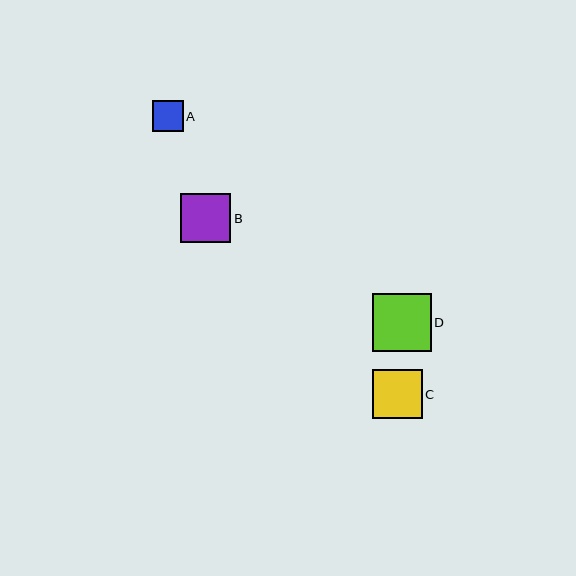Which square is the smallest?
Square A is the smallest with a size of approximately 30 pixels.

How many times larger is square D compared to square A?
Square D is approximately 1.9 times the size of square A.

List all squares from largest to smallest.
From largest to smallest: D, B, C, A.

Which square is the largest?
Square D is the largest with a size of approximately 59 pixels.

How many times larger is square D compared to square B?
Square D is approximately 1.2 times the size of square B.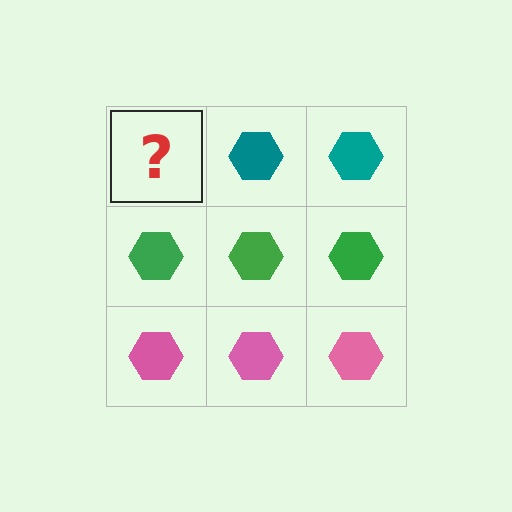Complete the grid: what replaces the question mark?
The question mark should be replaced with a teal hexagon.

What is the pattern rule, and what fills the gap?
The rule is that each row has a consistent color. The gap should be filled with a teal hexagon.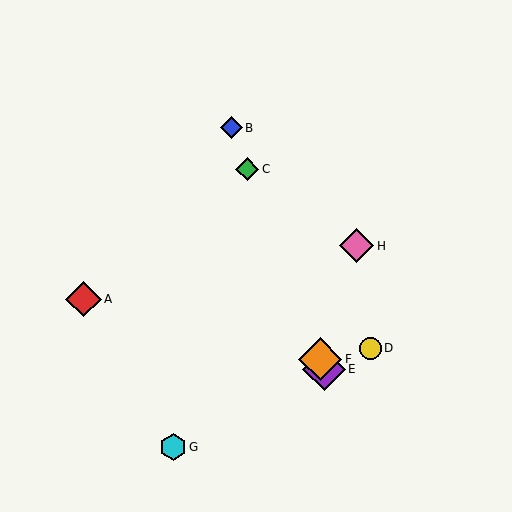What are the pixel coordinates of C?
Object C is at (247, 169).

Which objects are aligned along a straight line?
Objects B, C, E, F are aligned along a straight line.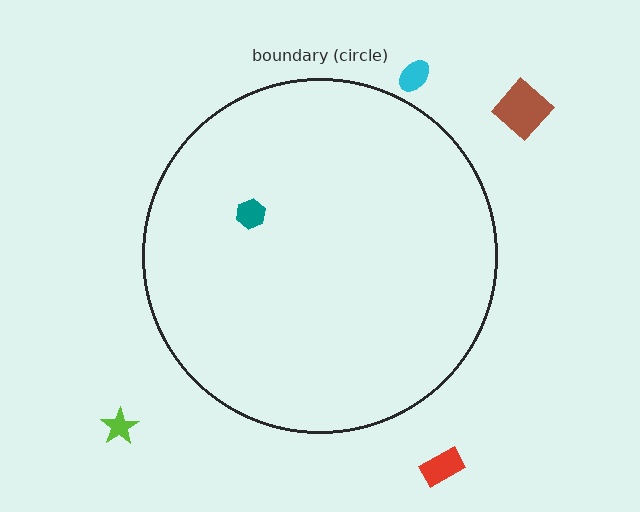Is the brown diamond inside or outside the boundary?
Outside.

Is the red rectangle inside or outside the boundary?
Outside.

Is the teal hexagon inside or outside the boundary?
Inside.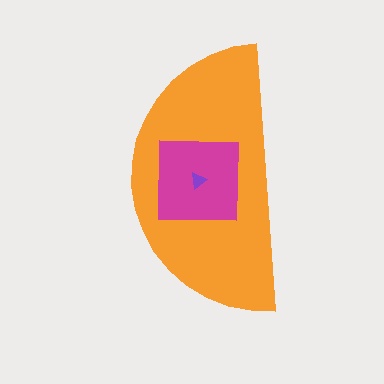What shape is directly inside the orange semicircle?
The magenta square.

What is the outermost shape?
The orange semicircle.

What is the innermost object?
The purple triangle.